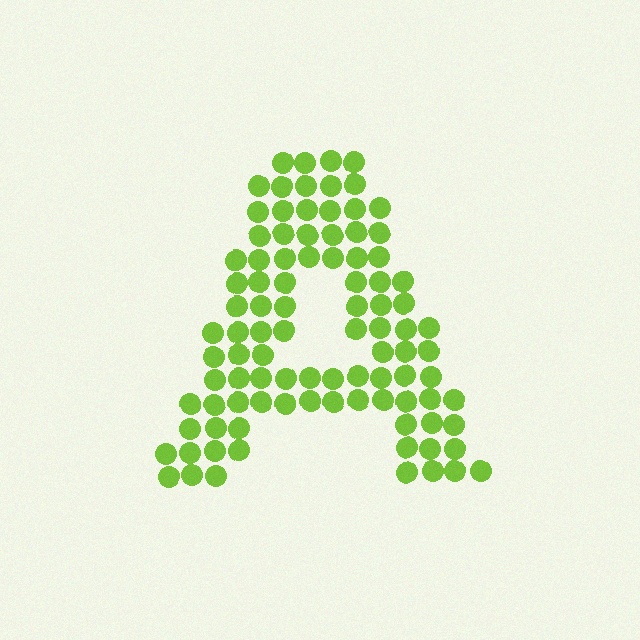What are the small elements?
The small elements are circles.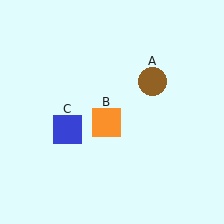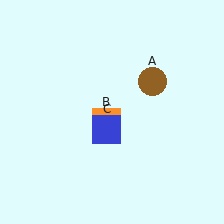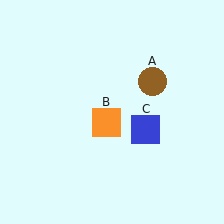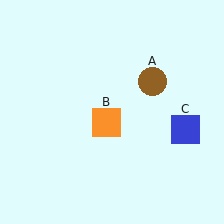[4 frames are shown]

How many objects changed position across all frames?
1 object changed position: blue square (object C).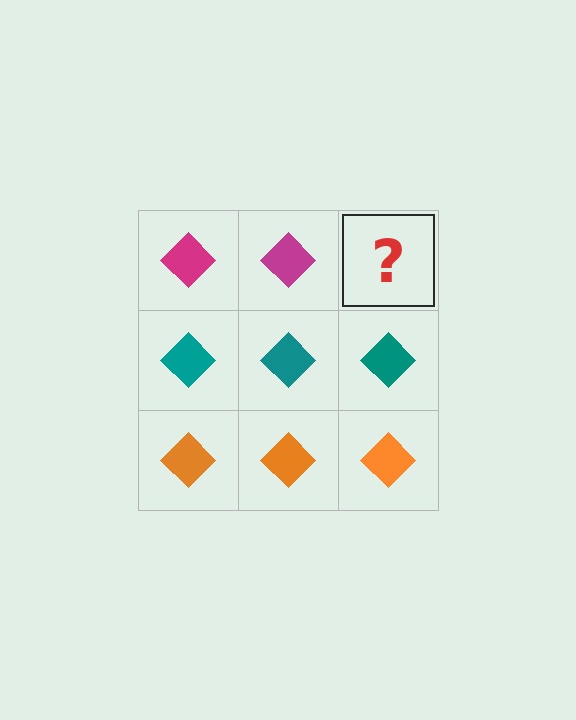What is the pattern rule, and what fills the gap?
The rule is that each row has a consistent color. The gap should be filled with a magenta diamond.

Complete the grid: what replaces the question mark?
The question mark should be replaced with a magenta diamond.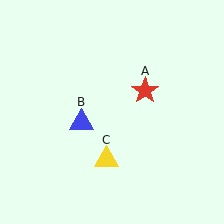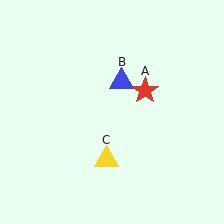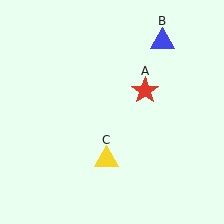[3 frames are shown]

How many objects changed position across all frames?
1 object changed position: blue triangle (object B).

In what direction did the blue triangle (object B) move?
The blue triangle (object B) moved up and to the right.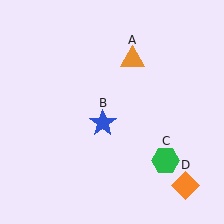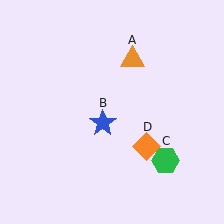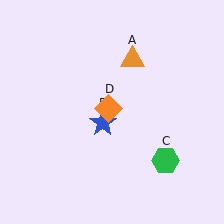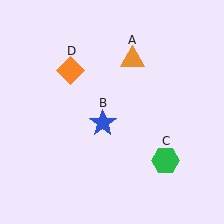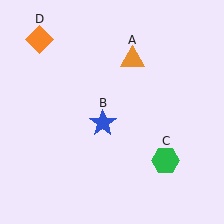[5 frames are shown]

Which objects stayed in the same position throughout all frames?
Orange triangle (object A) and blue star (object B) and green hexagon (object C) remained stationary.